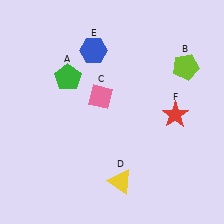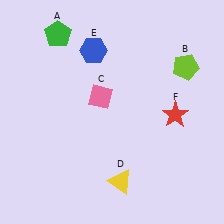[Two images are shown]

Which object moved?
The green pentagon (A) moved up.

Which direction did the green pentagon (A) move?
The green pentagon (A) moved up.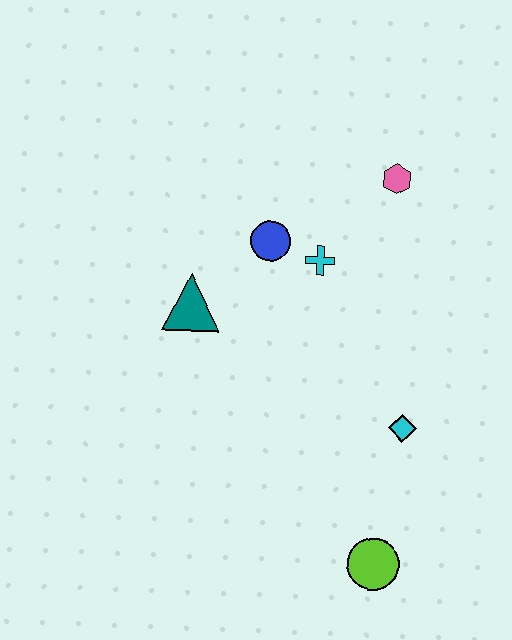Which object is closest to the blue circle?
The cyan cross is closest to the blue circle.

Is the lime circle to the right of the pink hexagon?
No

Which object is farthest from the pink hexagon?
The lime circle is farthest from the pink hexagon.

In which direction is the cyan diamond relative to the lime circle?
The cyan diamond is above the lime circle.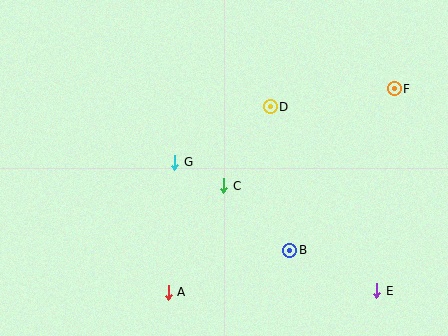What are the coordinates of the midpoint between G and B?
The midpoint between G and B is at (232, 206).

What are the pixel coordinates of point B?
Point B is at (290, 250).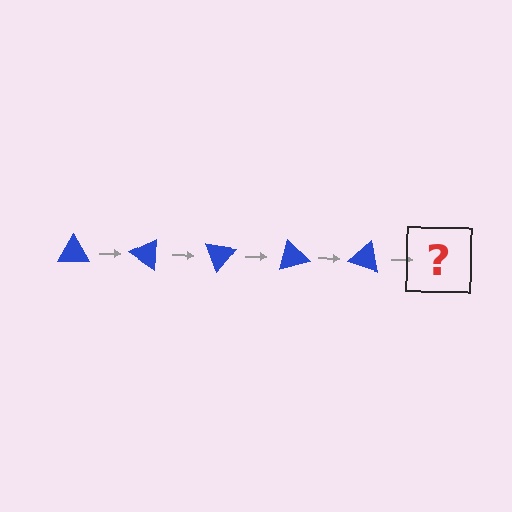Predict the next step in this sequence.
The next step is a blue triangle rotated 175 degrees.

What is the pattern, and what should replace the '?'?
The pattern is that the triangle rotates 35 degrees each step. The '?' should be a blue triangle rotated 175 degrees.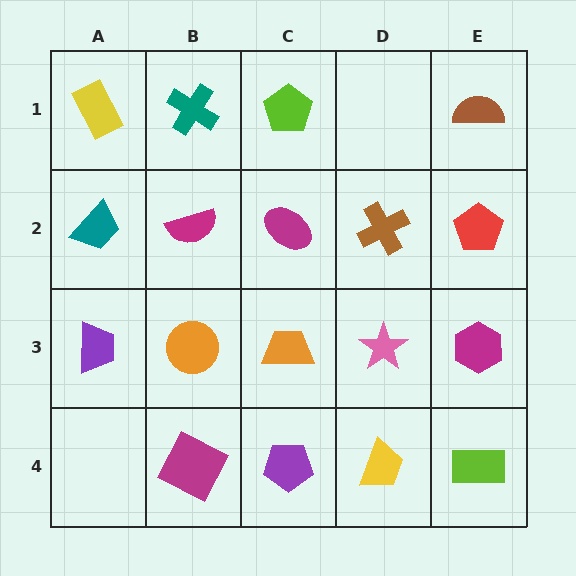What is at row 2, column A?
A teal trapezoid.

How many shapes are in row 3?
5 shapes.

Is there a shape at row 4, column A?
No, that cell is empty.